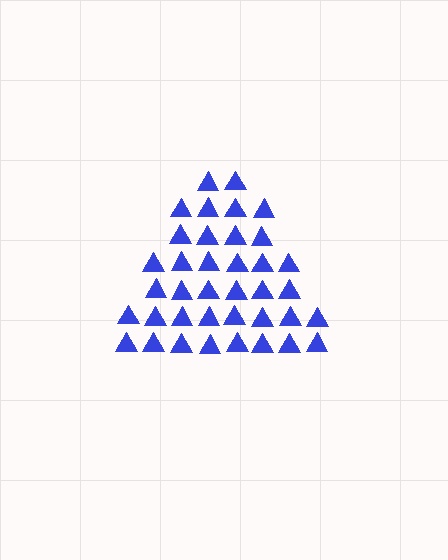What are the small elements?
The small elements are triangles.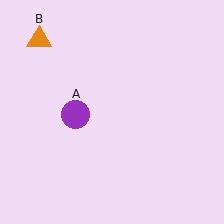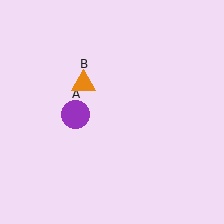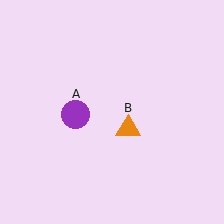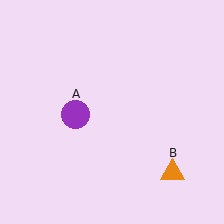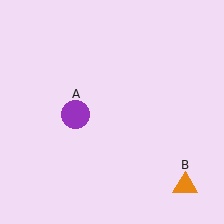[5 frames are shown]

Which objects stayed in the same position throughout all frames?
Purple circle (object A) remained stationary.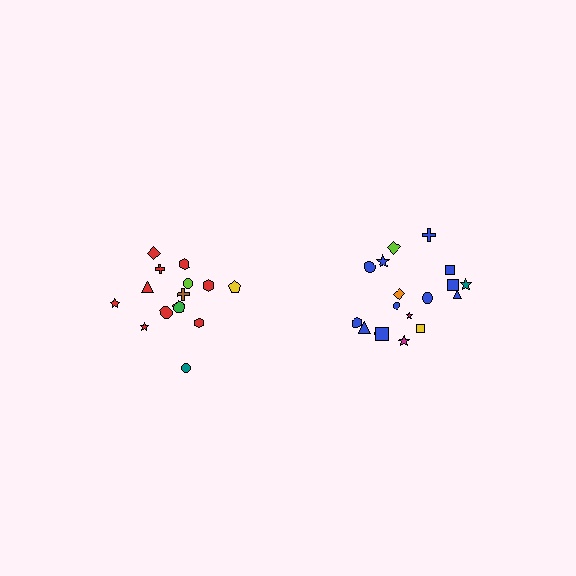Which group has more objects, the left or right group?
The right group.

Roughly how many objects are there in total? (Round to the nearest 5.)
Roughly 35 objects in total.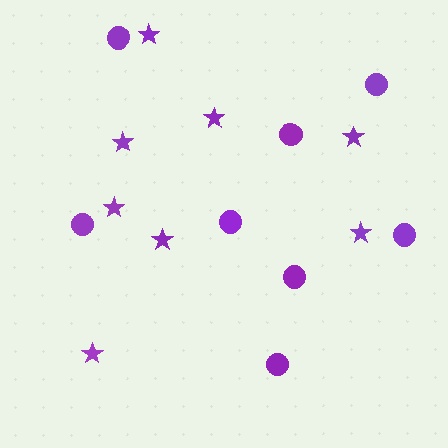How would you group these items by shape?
There are 2 groups: one group of circles (8) and one group of stars (8).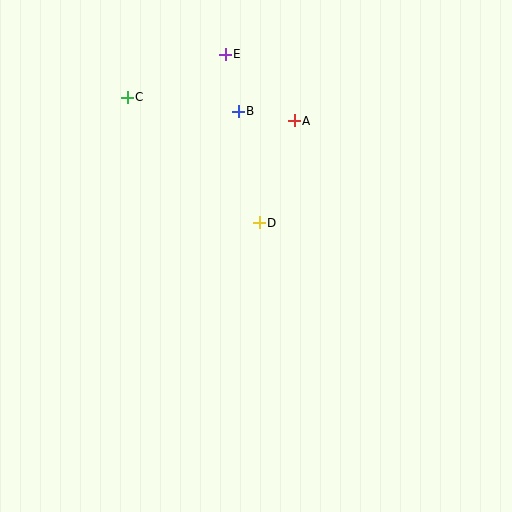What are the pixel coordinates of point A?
Point A is at (294, 121).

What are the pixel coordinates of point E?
Point E is at (225, 54).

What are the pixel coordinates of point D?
Point D is at (259, 223).